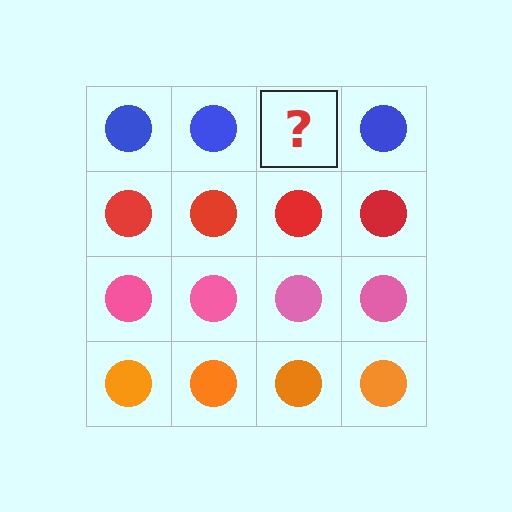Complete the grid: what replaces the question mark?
The question mark should be replaced with a blue circle.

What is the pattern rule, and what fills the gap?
The rule is that each row has a consistent color. The gap should be filled with a blue circle.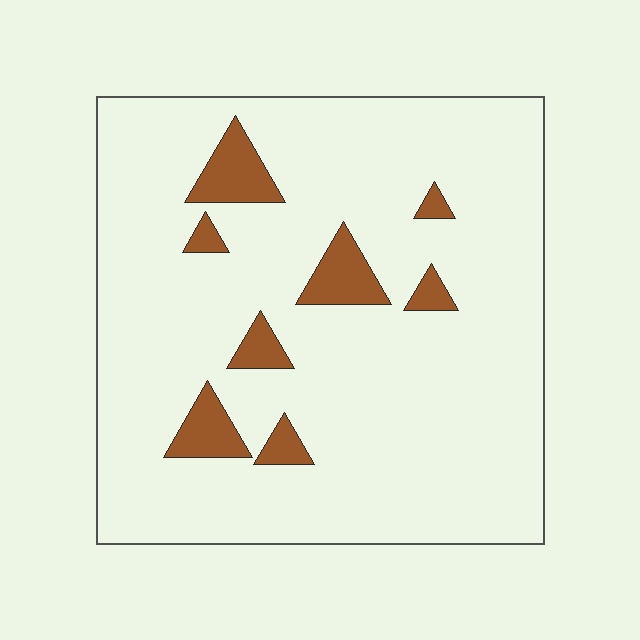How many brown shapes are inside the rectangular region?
8.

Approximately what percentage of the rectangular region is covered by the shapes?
Approximately 10%.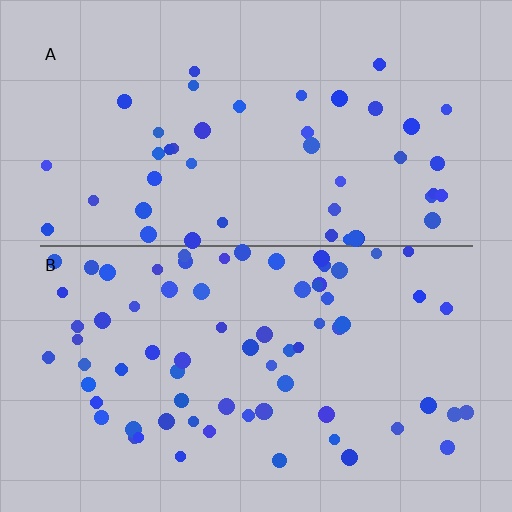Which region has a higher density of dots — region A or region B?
B (the bottom).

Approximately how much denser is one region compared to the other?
Approximately 1.6× — region B over region A.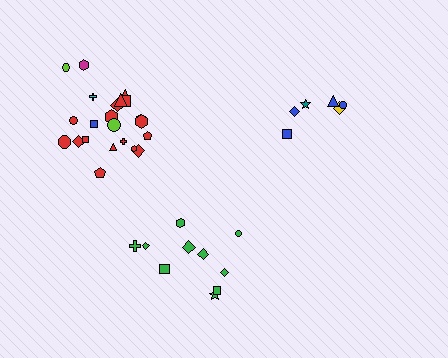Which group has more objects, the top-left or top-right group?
The top-left group.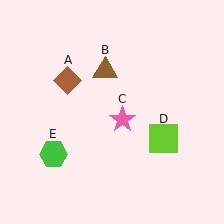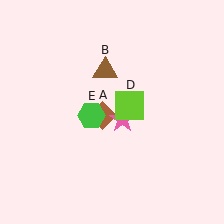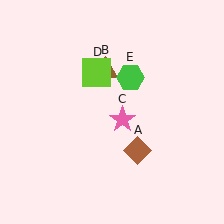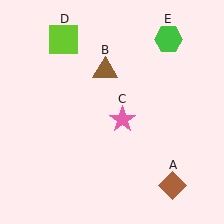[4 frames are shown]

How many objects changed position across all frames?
3 objects changed position: brown diamond (object A), lime square (object D), green hexagon (object E).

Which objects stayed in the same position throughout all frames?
Brown triangle (object B) and pink star (object C) remained stationary.